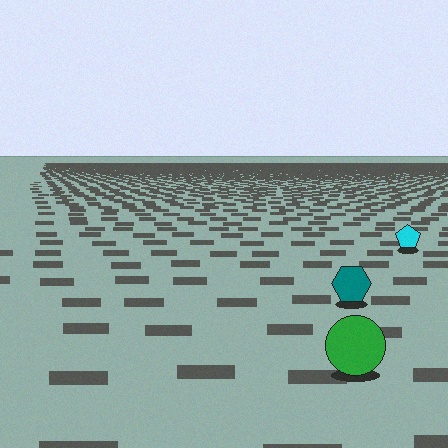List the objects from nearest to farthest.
From nearest to farthest: the green circle, the teal hexagon, the cyan pentagon.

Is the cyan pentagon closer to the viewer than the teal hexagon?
No. The teal hexagon is closer — you can tell from the texture gradient: the ground texture is coarser near it.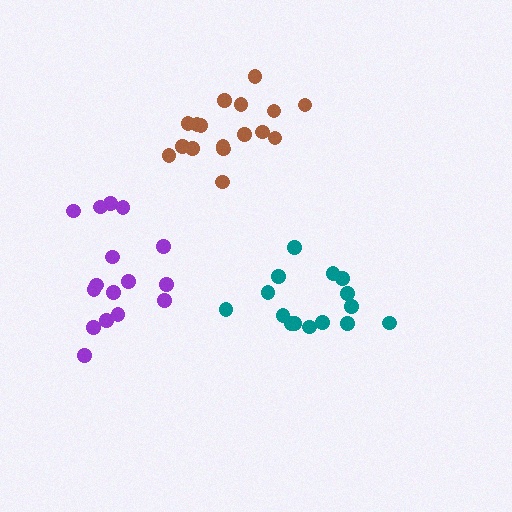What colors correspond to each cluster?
The clusters are colored: teal, brown, purple.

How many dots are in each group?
Group 1: 15 dots, Group 2: 17 dots, Group 3: 16 dots (48 total).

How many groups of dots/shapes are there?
There are 3 groups.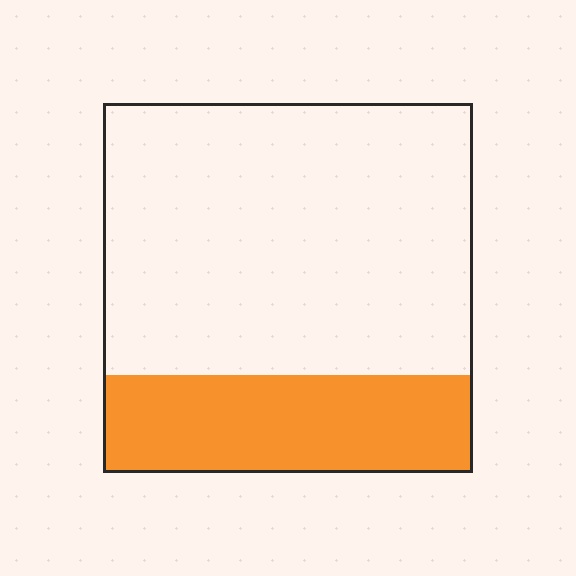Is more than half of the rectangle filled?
No.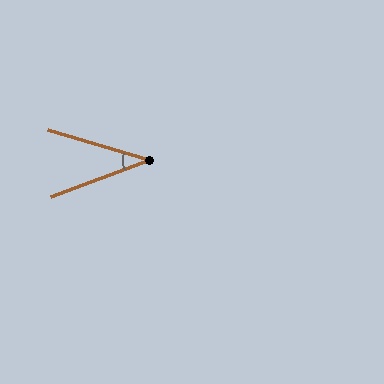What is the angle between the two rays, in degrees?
Approximately 37 degrees.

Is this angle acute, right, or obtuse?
It is acute.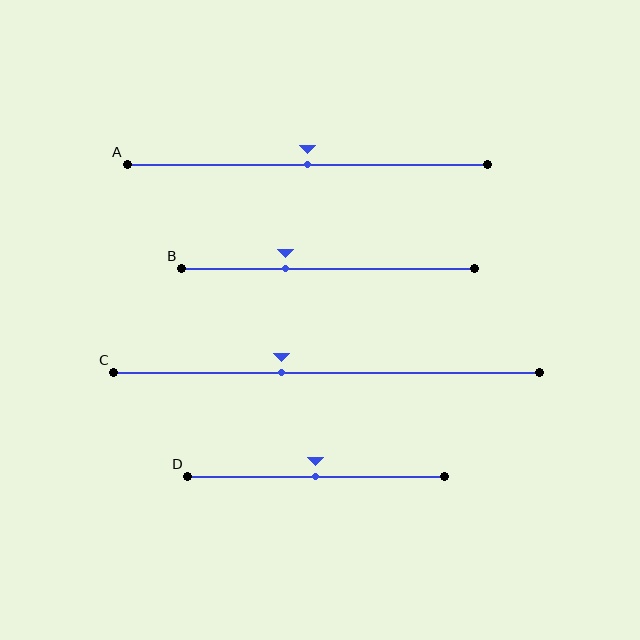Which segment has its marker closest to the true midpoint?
Segment A has its marker closest to the true midpoint.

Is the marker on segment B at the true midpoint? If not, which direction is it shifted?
No, the marker on segment B is shifted to the left by about 15% of the segment length.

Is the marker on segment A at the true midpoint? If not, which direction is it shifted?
Yes, the marker on segment A is at the true midpoint.